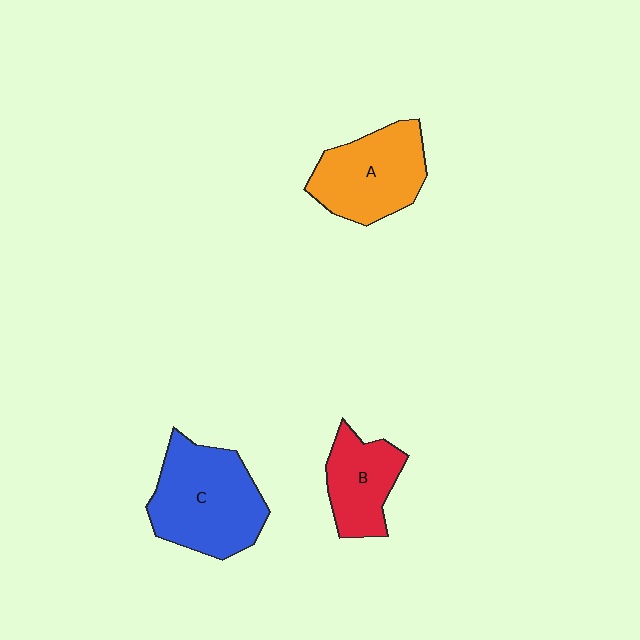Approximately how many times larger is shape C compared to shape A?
Approximately 1.2 times.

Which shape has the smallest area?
Shape B (red).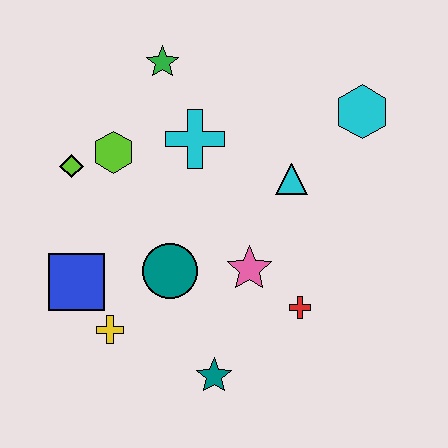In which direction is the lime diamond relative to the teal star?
The lime diamond is above the teal star.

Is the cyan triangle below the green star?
Yes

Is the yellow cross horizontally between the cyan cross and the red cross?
No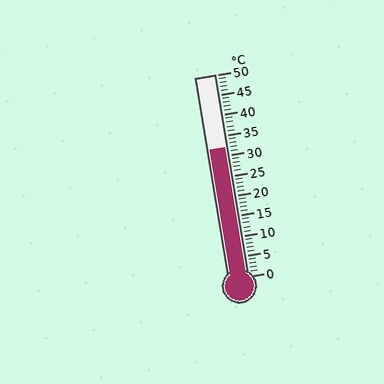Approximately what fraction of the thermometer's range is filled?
The thermometer is filled to approximately 65% of its range.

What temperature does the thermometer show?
The thermometer shows approximately 32°C.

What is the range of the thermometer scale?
The thermometer scale ranges from 0°C to 50°C.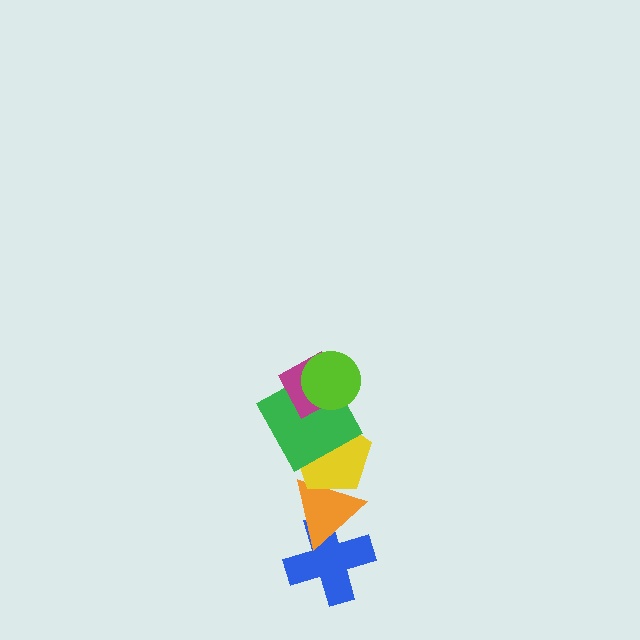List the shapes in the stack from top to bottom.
From top to bottom: the lime circle, the magenta diamond, the green square, the yellow pentagon, the orange triangle, the blue cross.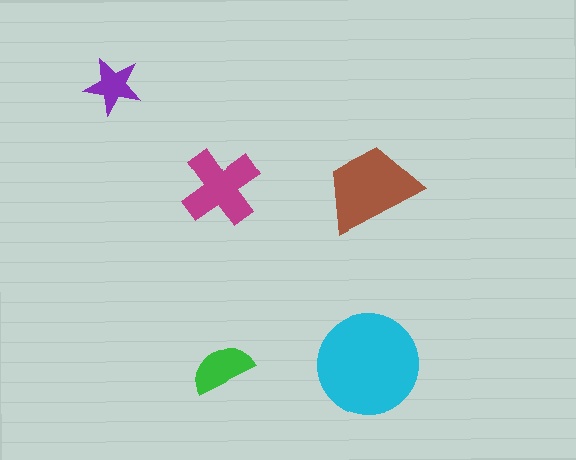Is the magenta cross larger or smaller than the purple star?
Larger.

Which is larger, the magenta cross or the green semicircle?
The magenta cross.